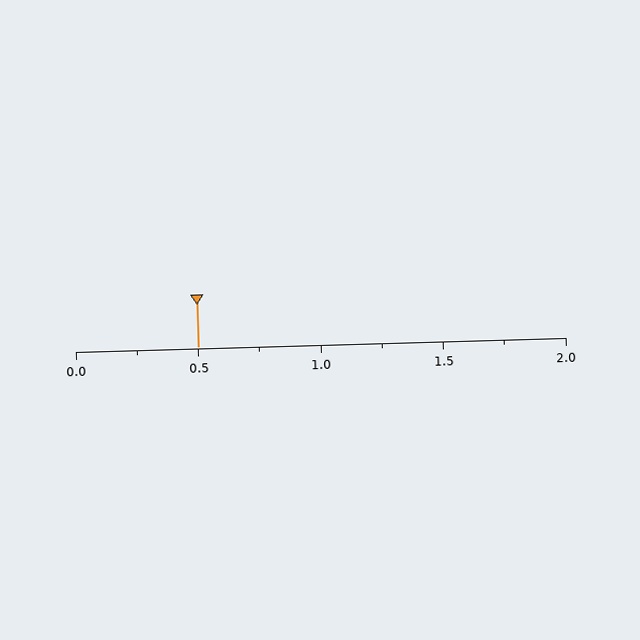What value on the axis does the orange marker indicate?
The marker indicates approximately 0.5.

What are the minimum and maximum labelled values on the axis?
The axis runs from 0.0 to 2.0.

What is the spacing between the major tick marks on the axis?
The major ticks are spaced 0.5 apart.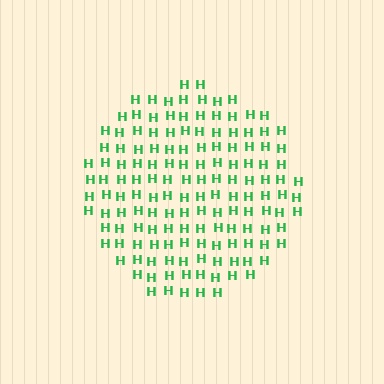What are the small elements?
The small elements are letter H's.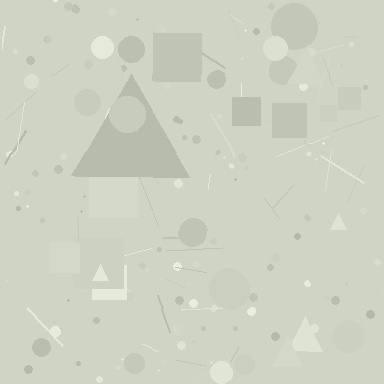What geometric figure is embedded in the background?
A triangle is embedded in the background.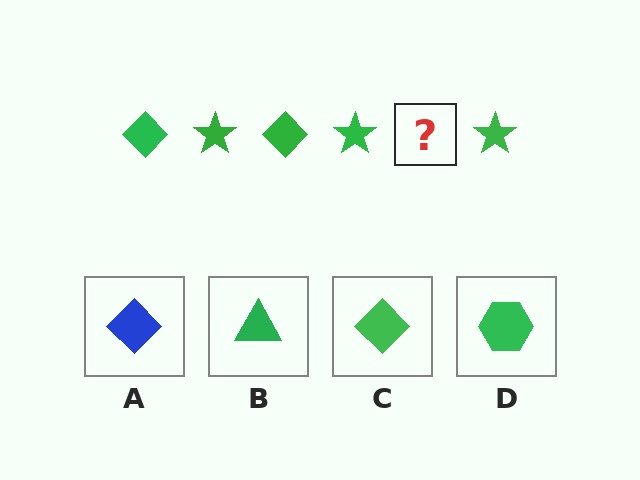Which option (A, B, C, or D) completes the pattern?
C.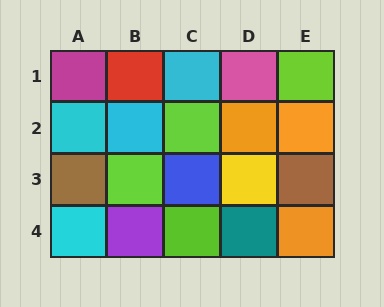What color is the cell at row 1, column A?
Magenta.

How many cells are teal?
1 cell is teal.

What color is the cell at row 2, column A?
Cyan.